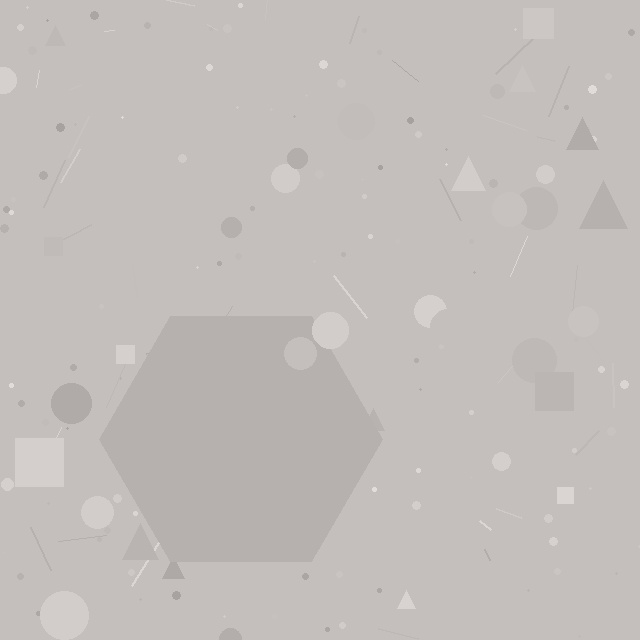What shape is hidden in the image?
A hexagon is hidden in the image.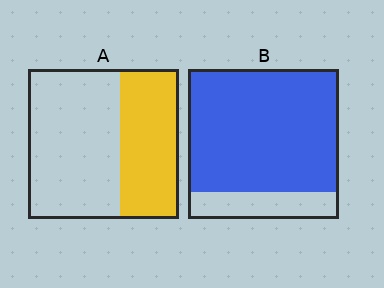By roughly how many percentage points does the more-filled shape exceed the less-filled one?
By roughly 45 percentage points (B over A).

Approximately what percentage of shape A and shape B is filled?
A is approximately 40% and B is approximately 80%.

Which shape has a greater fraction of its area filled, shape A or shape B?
Shape B.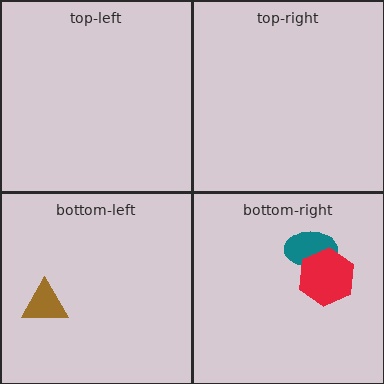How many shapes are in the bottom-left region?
1.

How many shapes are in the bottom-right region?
2.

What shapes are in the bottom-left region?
The brown triangle.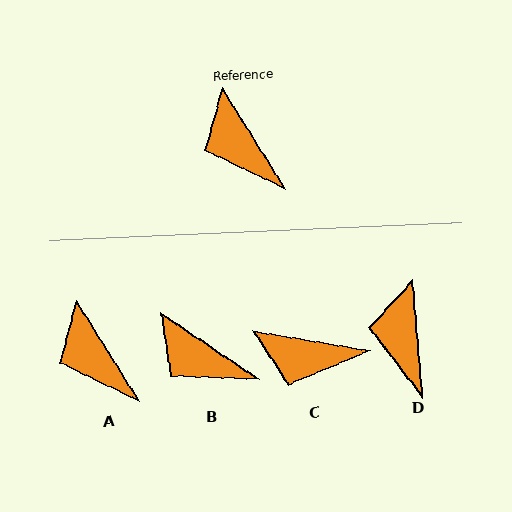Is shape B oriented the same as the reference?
No, it is off by about 24 degrees.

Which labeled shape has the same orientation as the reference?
A.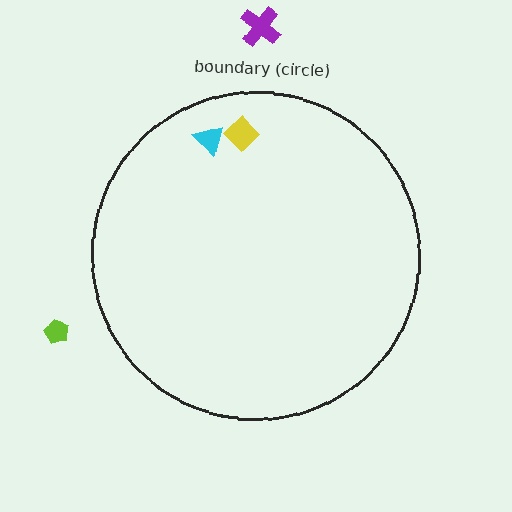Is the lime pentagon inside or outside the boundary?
Outside.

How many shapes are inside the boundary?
2 inside, 2 outside.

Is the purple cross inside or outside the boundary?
Outside.